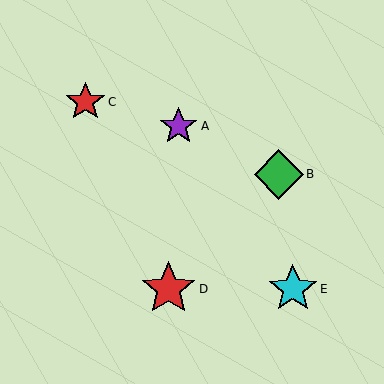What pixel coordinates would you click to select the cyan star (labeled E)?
Click at (293, 289) to select the cyan star E.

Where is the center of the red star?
The center of the red star is at (85, 102).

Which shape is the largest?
The red star (labeled D) is the largest.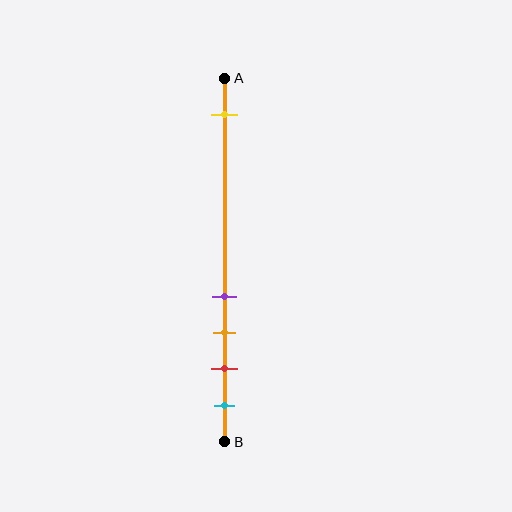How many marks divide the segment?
There are 5 marks dividing the segment.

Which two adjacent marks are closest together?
The purple and orange marks are the closest adjacent pair.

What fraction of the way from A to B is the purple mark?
The purple mark is approximately 60% (0.6) of the way from A to B.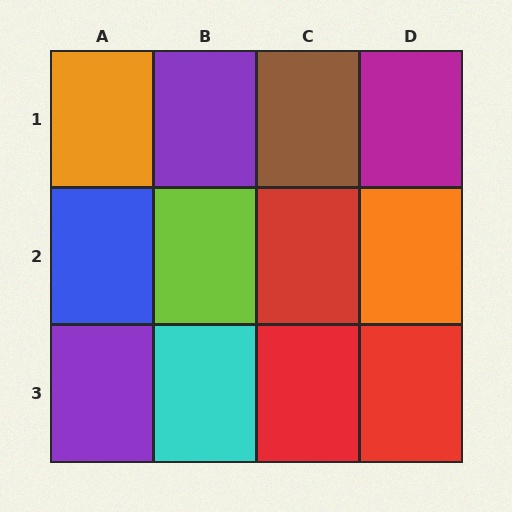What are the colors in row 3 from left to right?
Purple, cyan, red, red.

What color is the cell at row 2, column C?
Red.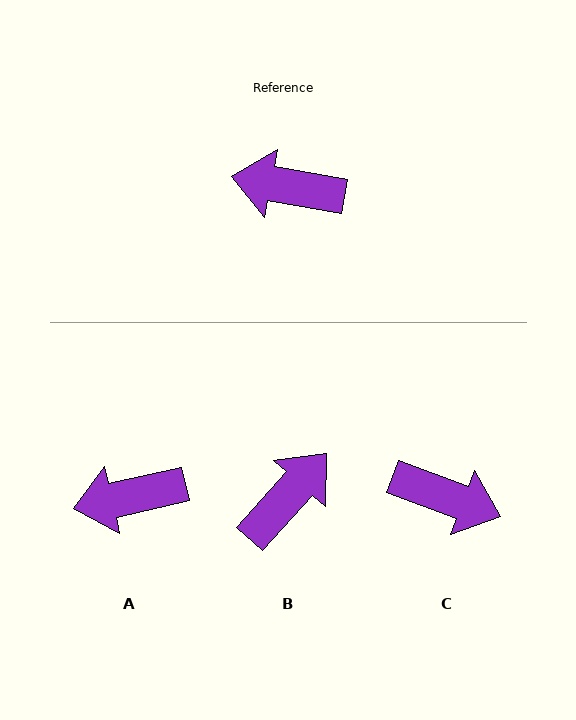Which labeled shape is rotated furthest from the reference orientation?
C, about 170 degrees away.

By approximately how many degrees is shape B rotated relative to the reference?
Approximately 121 degrees clockwise.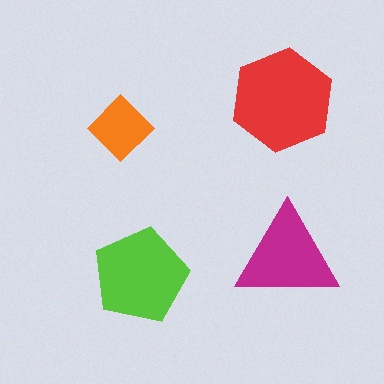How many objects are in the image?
There are 4 objects in the image.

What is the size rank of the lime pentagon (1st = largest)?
2nd.